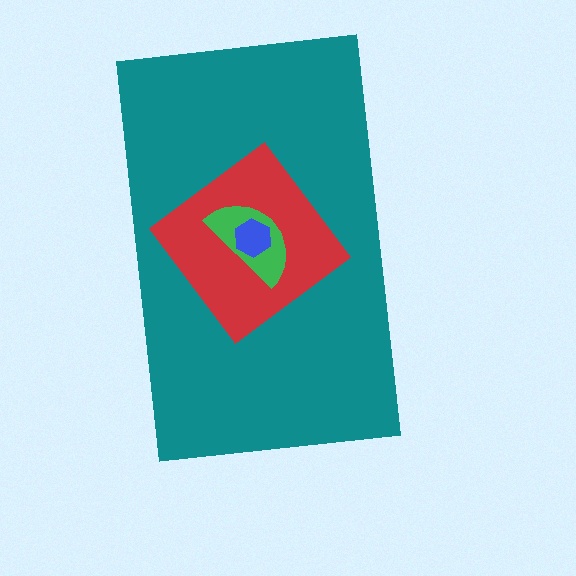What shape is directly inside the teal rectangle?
The red diamond.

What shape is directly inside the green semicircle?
The blue hexagon.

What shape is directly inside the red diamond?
The green semicircle.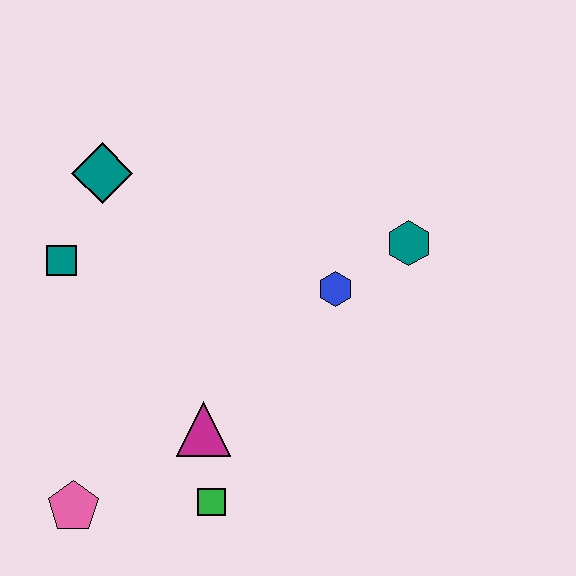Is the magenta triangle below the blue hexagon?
Yes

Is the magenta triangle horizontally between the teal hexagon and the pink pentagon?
Yes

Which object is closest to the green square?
The magenta triangle is closest to the green square.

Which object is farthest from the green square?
The teal diamond is farthest from the green square.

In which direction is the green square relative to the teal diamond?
The green square is below the teal diamond.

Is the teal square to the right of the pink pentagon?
No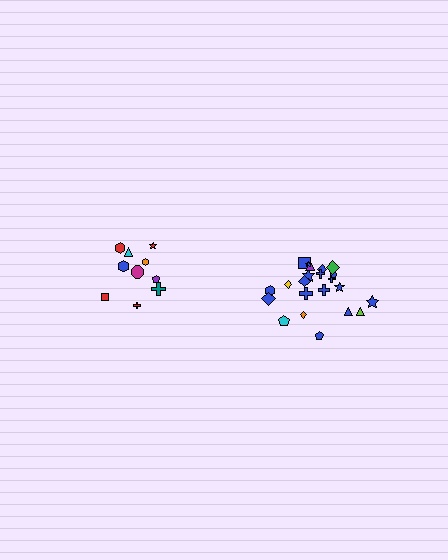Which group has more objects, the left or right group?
The right group.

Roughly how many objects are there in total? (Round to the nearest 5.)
Roughly 30 objects in total.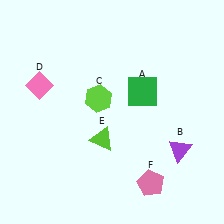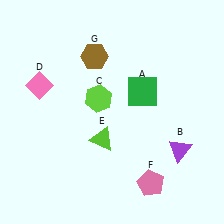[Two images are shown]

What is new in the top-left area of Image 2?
A brown hexagon (G) was added in the top-left area of Image 2.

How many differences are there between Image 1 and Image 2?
There is 1 difference between the two images.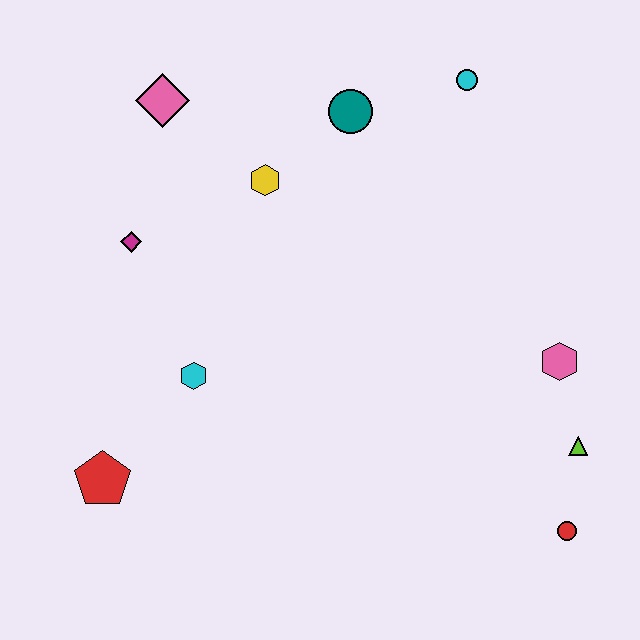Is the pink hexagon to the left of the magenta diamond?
No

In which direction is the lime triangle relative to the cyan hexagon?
The lime triangle is to the right of the cyan hexagon.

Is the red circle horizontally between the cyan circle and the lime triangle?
Yes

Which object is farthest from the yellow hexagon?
The red circle is farthest from the yellow hexagon.